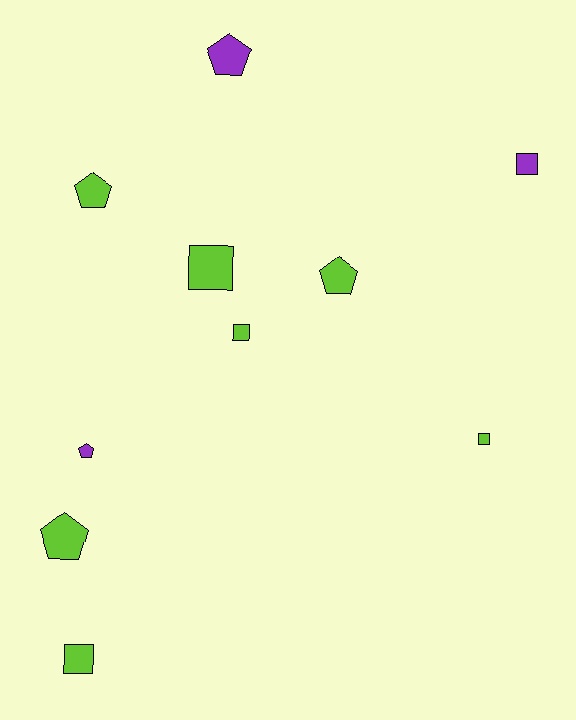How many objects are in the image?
There are 10 objects.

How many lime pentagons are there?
There are 3 lime pentagons.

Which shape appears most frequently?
Square, with 5 objects.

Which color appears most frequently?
Lime, with 7 objects.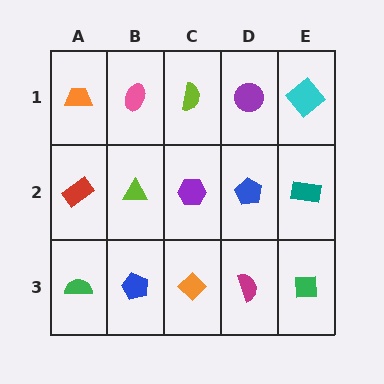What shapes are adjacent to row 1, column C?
A purple hexagon (row 2, column C), a pink ellipse (row 1, column B), a purple circle (row 1, column D).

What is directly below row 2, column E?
A green square.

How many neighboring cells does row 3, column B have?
3.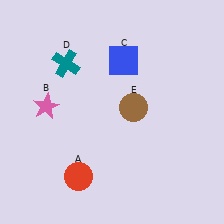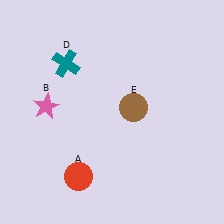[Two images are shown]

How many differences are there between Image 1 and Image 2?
There is 1 difference between the two images.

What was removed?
The blue square (C) was removed in Image 2.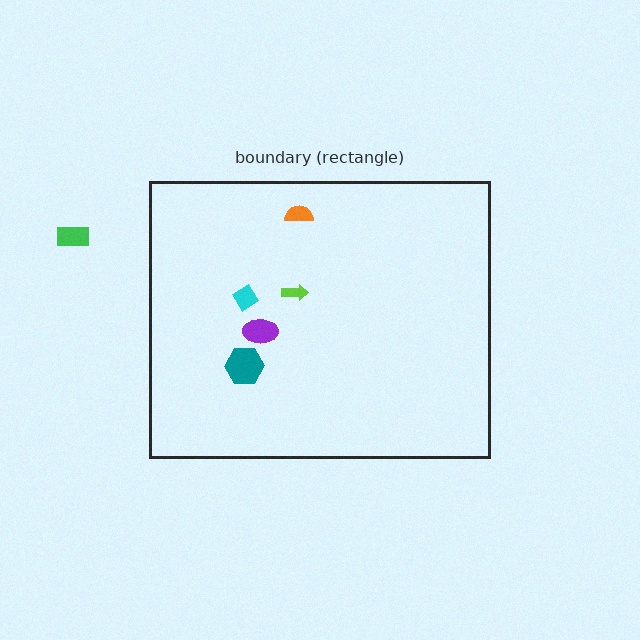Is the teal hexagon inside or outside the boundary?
Inside.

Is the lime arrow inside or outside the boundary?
Inside.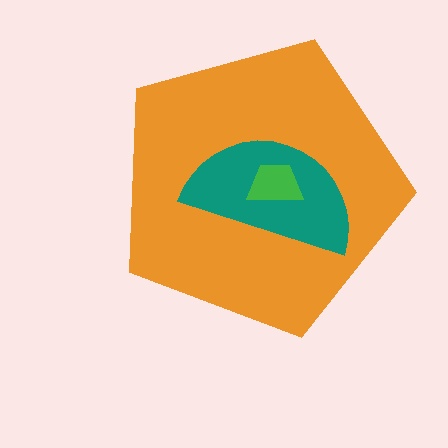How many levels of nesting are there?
3.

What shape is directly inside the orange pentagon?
The teal semicircle.